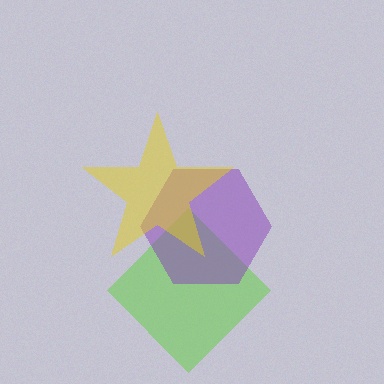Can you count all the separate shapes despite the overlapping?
Yes, there are 3 separate shapes.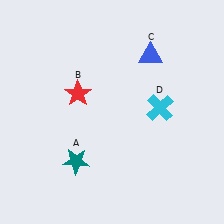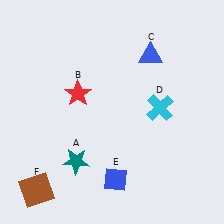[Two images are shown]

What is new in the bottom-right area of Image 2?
A blue diamond (E) was added in the bottom-right area of Image 2.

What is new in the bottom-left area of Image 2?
A brown square (F) was added in the bottom-left area of Image 2.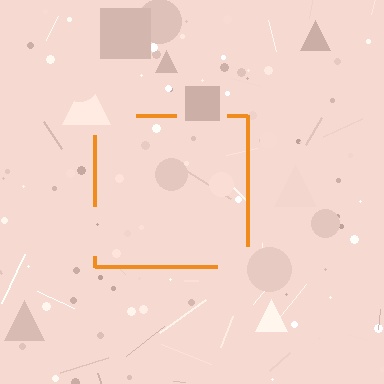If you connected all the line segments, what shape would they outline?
They would outline a square.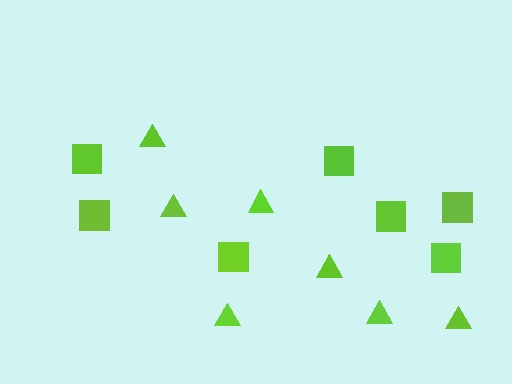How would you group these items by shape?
There are 2 groups: one group of squares (7) and one group of triangles (7).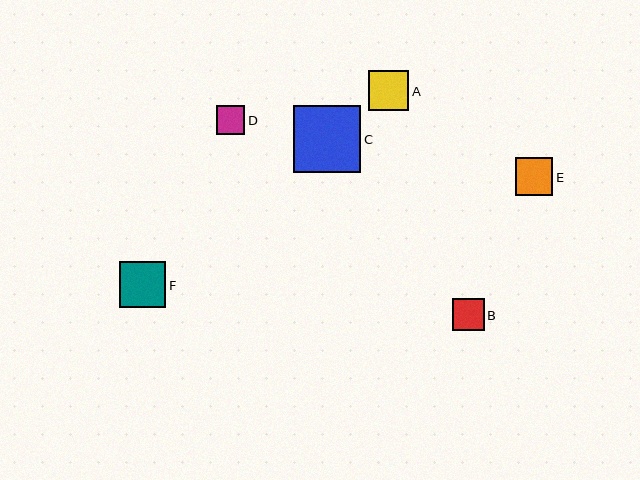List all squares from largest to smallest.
From largest to smallest: C, F, A, E, B, D.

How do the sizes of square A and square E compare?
Square A and square E are approximately the same size.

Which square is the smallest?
Square D is the smallest with a size of approximately 29 pixels.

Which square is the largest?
Square C is the largest with a size of approximately 67 pixels.